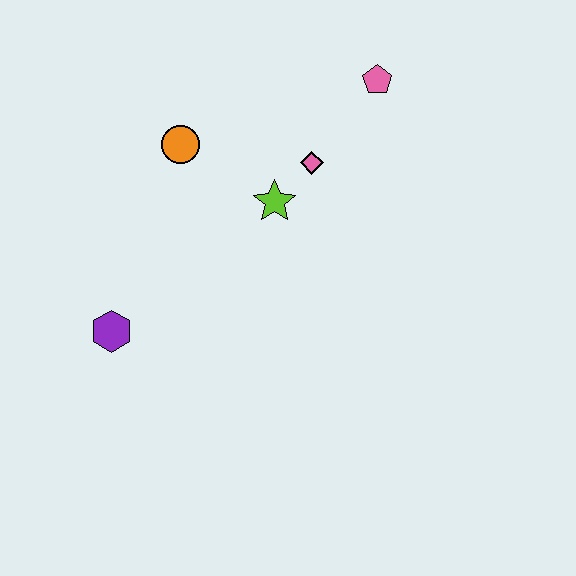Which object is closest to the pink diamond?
The lime star is closest to the pink diamond.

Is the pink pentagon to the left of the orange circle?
No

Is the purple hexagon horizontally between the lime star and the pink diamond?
No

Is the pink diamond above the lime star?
Yes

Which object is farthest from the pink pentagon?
The purple hexagon is farthest from the pink pentagon.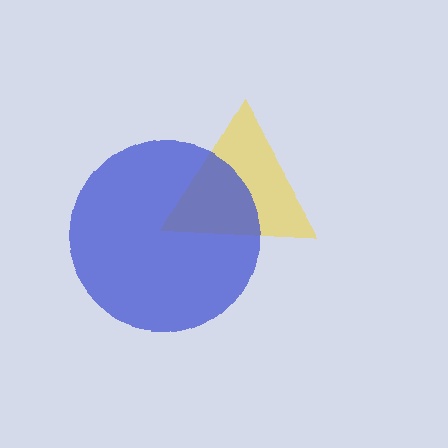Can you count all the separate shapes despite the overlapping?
Yes, there are 2 separate shapes.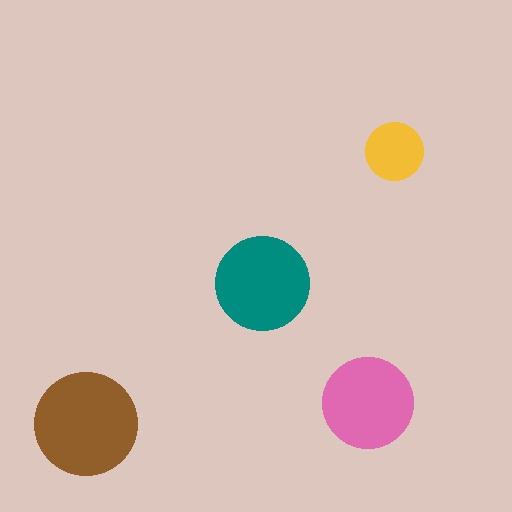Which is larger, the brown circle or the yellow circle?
The brown one.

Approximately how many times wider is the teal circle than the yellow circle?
About 1.5 times wider.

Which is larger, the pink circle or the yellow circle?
The pink one.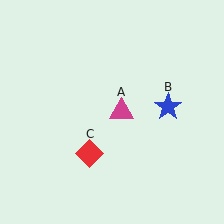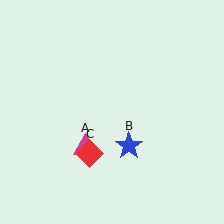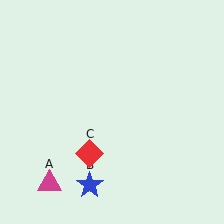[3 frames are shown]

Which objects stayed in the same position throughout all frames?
Red diamond (object C) remained stationary.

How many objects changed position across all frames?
2 objects changed position: magenta triangle (object A), blue star (object B).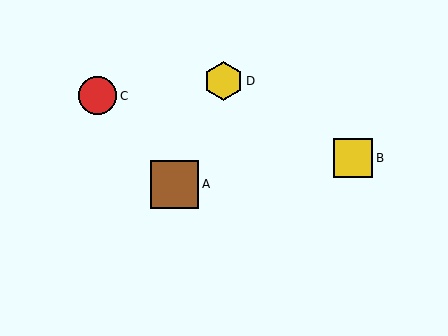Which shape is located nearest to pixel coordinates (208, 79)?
The yellow hexagon (labeled D) at (223, 81) is nearest to that location.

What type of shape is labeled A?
Shape A is a brown square.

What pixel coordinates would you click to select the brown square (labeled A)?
Click at (175, 184) to select the brown square A.